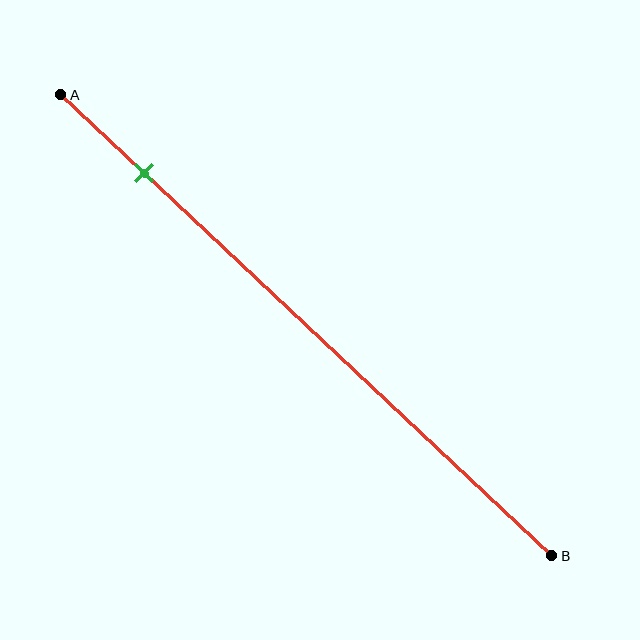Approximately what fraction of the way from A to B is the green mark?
The green mark is approximately 15% of the way from A to B.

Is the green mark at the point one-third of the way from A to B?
No, the mark is at about 15% from A, not at the 33% one-third point.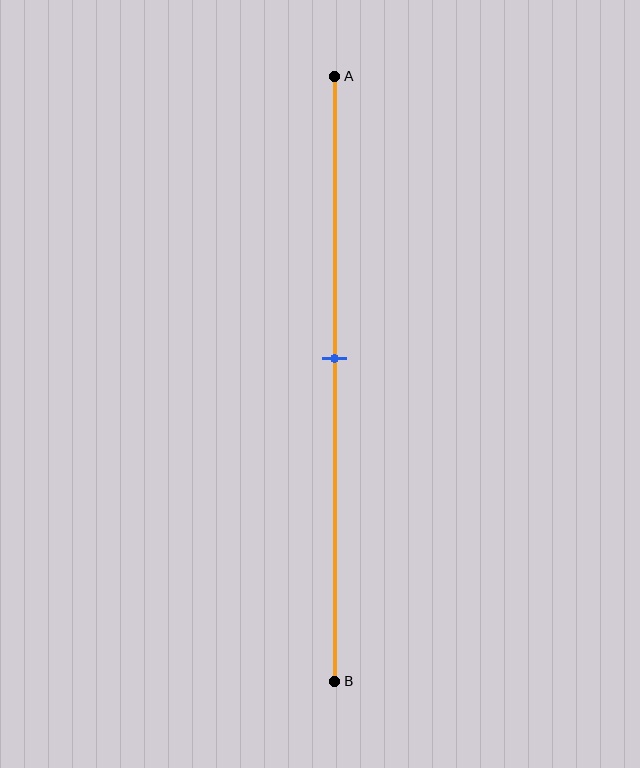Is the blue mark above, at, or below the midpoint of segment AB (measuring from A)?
The blue mark is above the midpoint of segment AB.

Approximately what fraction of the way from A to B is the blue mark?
The blue mark is approximately 45% of the way from A to B.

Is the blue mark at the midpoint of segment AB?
No, the mark is at about 45% from A, not at the 50% midpoint.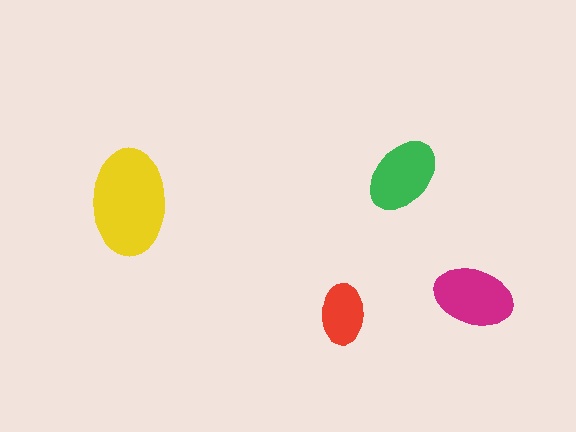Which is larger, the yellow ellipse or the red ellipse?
The yellow one.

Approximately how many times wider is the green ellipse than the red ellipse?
About 1.5 times wider.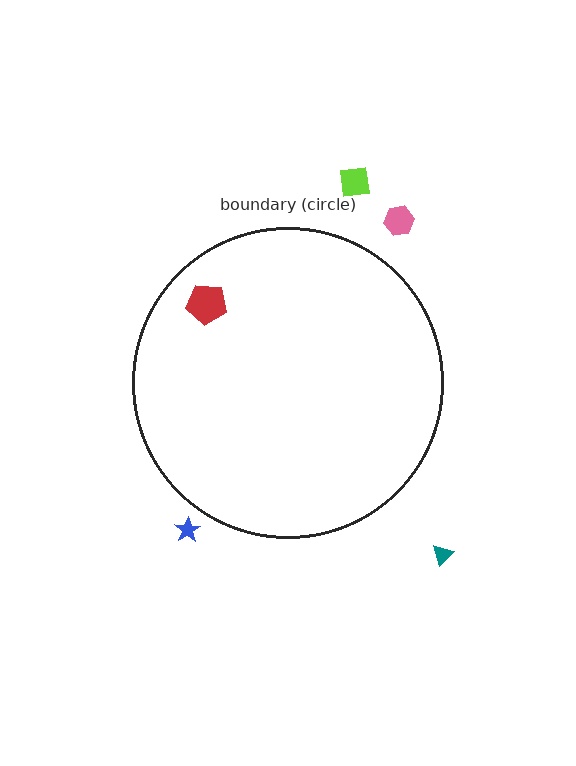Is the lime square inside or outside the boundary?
Outside.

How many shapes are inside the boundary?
1 inside, 4 outside.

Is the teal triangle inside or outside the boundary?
Outside.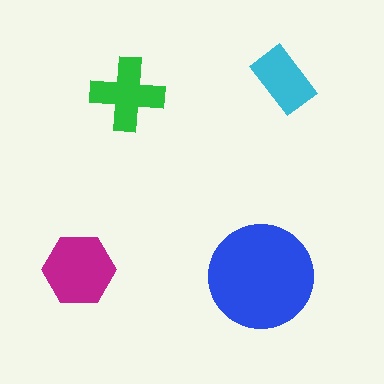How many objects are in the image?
There are 4 objects in the image.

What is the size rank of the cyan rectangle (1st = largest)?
4th.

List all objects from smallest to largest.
The cyan rectangle, the green cross, the magenta hexagon, the blue circle.